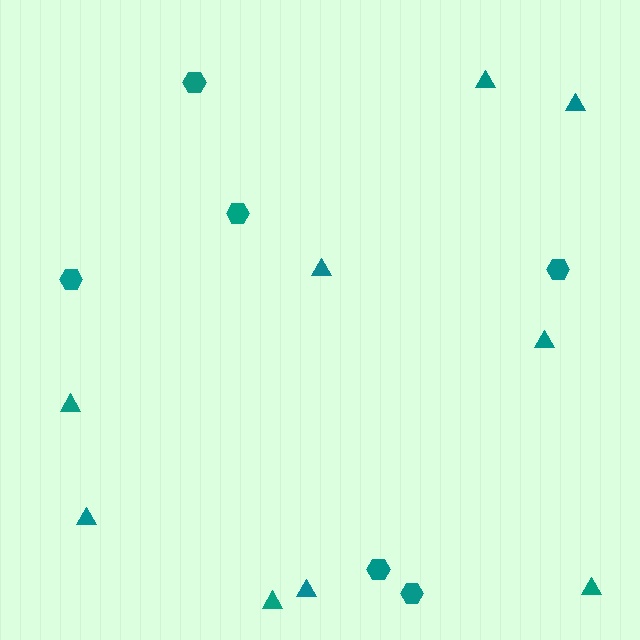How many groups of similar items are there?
There are 2 groups: one group of hexagons (6) and one group of triangles (9).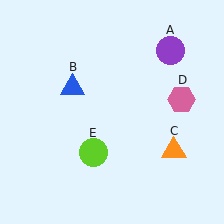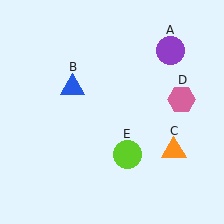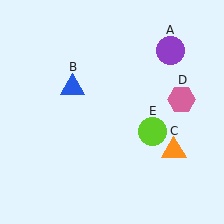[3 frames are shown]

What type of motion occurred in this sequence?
The lime circle (object E) rotated counterclockwise around the center of the scene.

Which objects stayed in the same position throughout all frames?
Purple circle (object A) and blue triangle (object B) and orange triangle (object C) and pink hexagon (object D) remained stationary.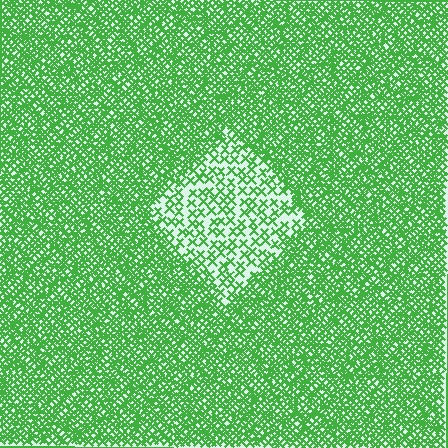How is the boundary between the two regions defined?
The boundary is defined by a change in element density (approximately 2.6x ratio). All elements are the same color, size, and shape.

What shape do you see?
I see a diamond.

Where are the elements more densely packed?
The elements are more densely packed outside the diamond boundary.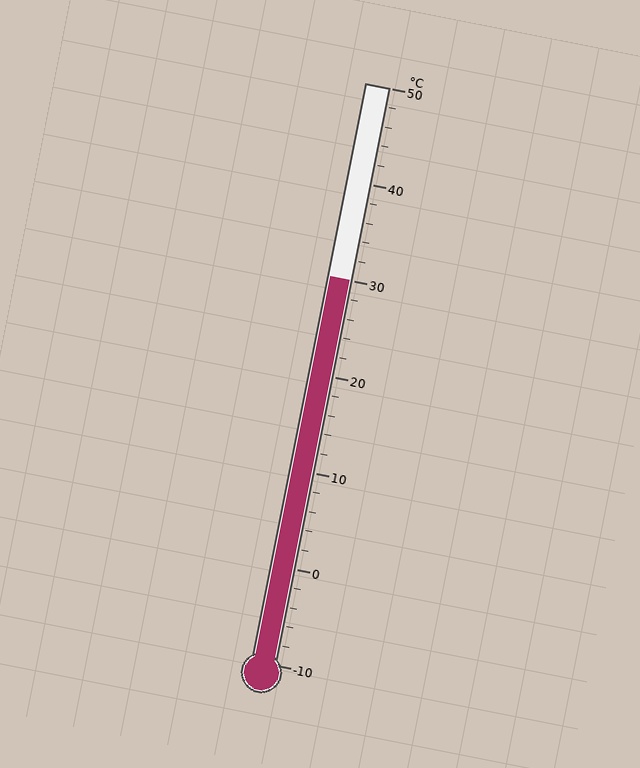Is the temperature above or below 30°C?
The temperature is at 30°C.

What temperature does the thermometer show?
The thermometer shows approximately 30°C.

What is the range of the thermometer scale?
The thermometer scale ranges from -10°C to 50°C.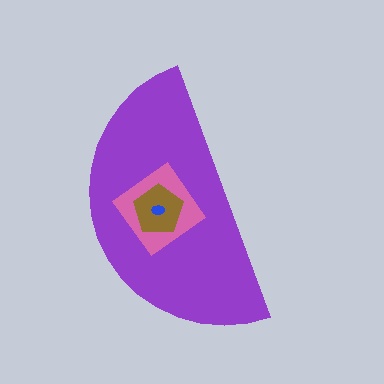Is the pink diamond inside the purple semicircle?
Yes.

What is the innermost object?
The blue ellipse.